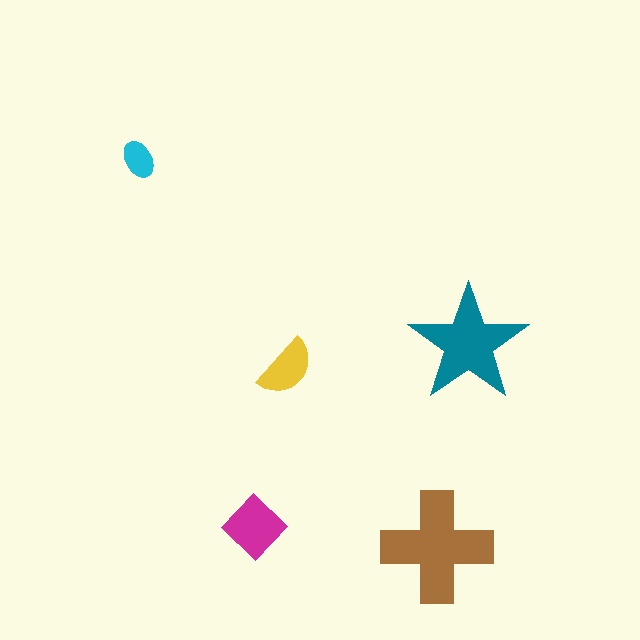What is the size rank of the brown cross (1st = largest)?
1st.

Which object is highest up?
The cyan ellipse is topmost.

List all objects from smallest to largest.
The cyan ellipse, the yellow semicircle, the magenta diamond, the teal star, the brown cross.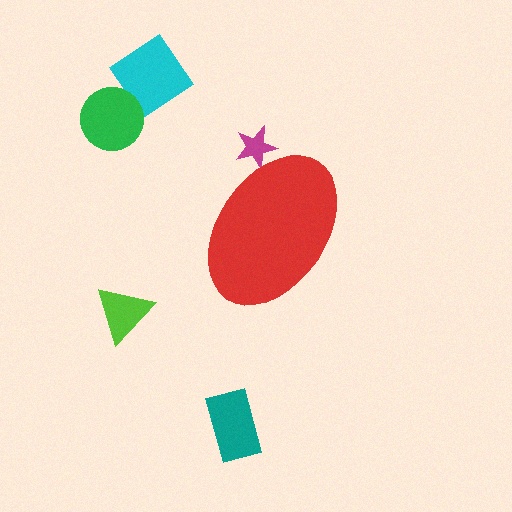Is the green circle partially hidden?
No, the green circle is fully visible.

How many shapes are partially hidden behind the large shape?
1 shape is partially hidden.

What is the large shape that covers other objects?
A red ellipse.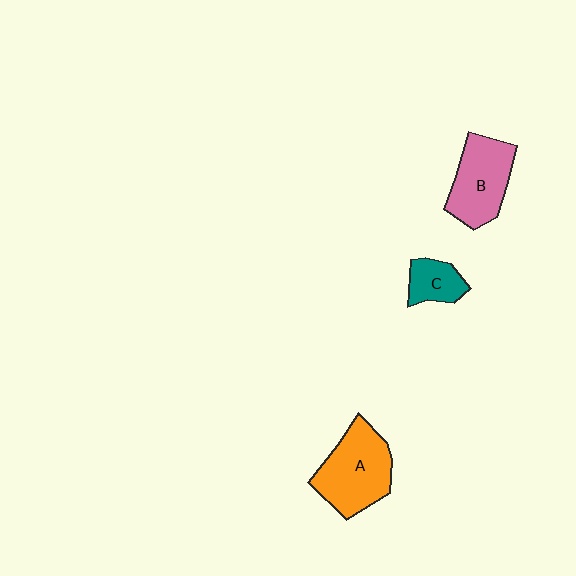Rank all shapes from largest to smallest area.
From largest to smallest: A (orange), B (pink), C (teal).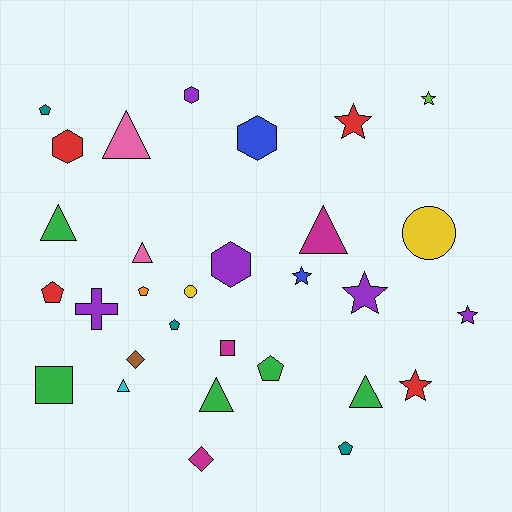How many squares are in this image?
There are 2 squares.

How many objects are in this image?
There are 30 objects.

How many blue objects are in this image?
There are 2 blue objects.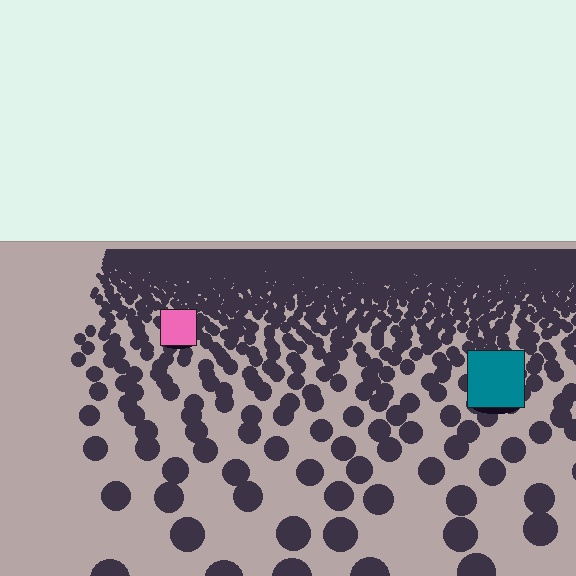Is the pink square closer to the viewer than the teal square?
No. The teal square is closer — you can tell from the texture gradient: the ground texture is coarser near it.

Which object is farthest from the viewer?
The pink square is farthest from the viewer. It appears smaller and the ground texture around it is denser.